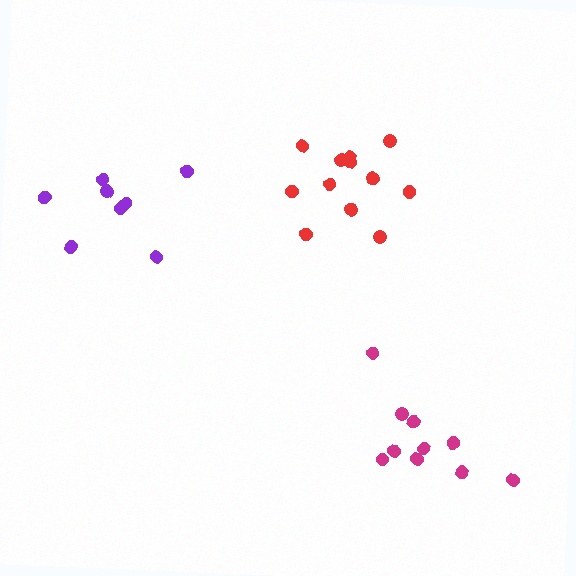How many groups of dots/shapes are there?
There are 3 groups.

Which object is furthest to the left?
The purple cluster is leftmost.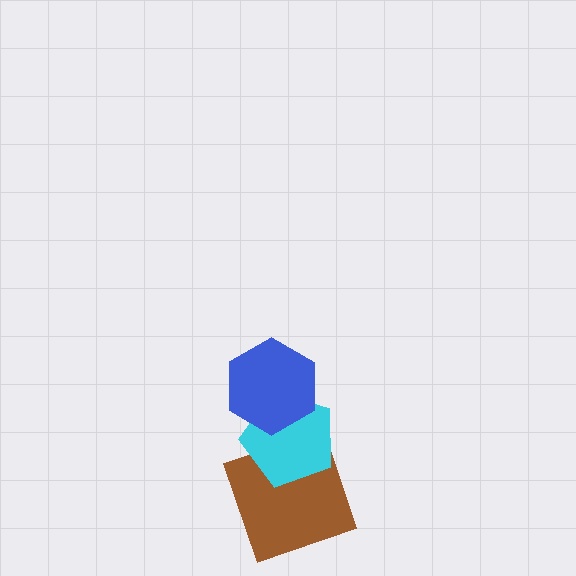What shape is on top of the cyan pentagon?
The blue hexagon is on top of the cyan pentagon.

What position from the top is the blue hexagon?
The blue hexagon is 1st from the top.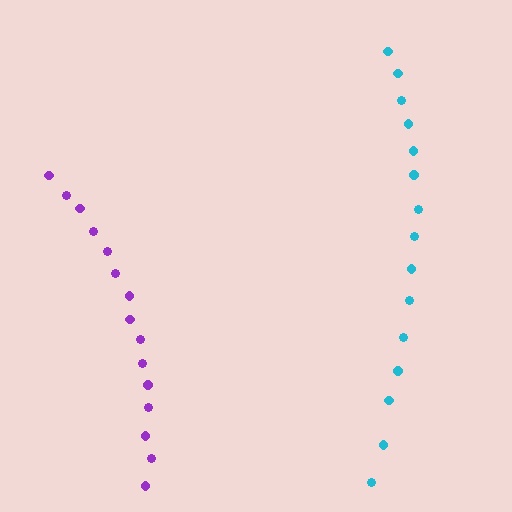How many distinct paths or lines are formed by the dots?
There are 2 distinct paths.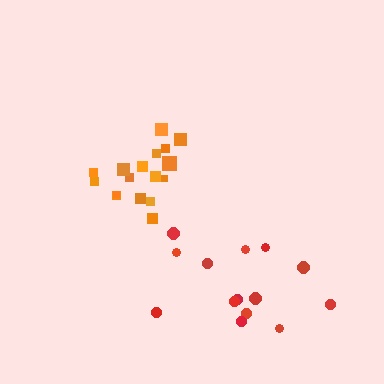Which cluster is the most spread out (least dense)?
Red.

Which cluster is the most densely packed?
Orange.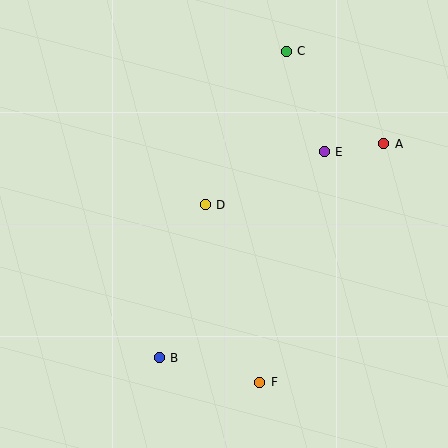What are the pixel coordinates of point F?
Point F is at (260, 382).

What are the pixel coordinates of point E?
Point E is at (324, 152).